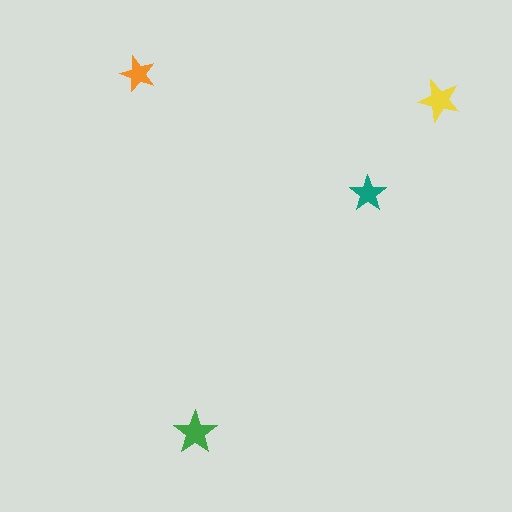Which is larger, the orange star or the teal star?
The teal one.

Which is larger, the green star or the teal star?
The green one.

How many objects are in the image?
There are 4 objects in the image.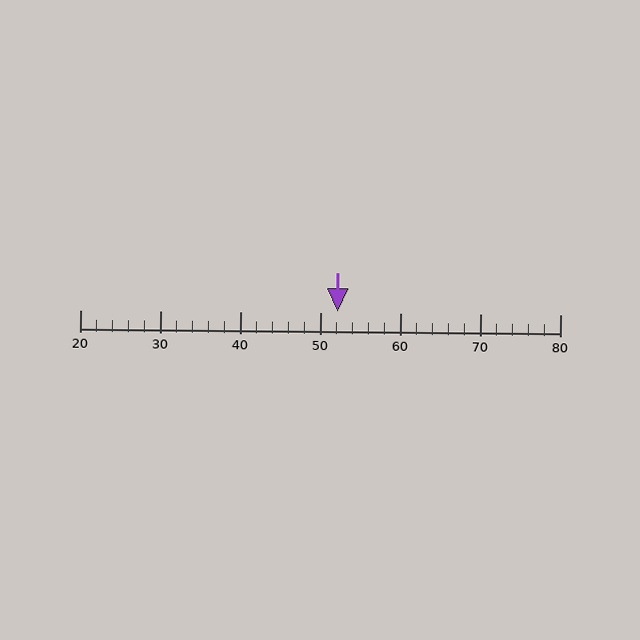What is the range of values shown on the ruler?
The ruler shows values from 20 to 80.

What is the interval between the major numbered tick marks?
The major tick marks are spaced 10 units apart.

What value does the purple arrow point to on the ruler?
The purple arrow points to approximately 52.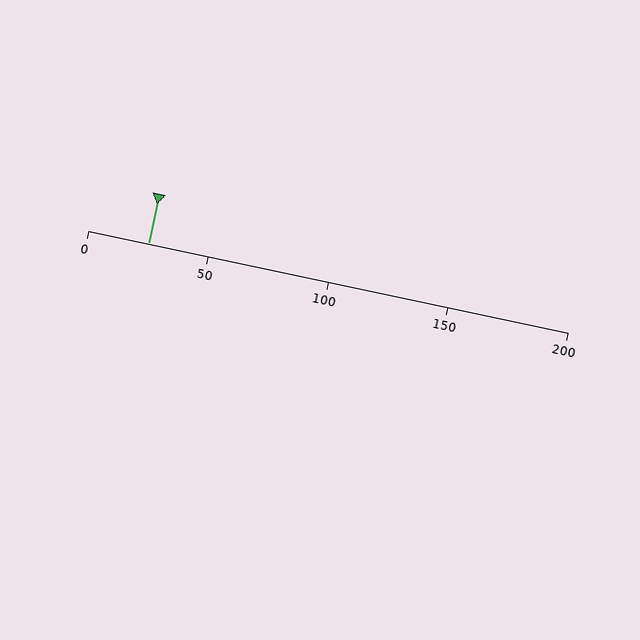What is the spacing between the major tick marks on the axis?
The major ticks are spaced 50 apart.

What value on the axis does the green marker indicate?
The marker indicates approximately 25.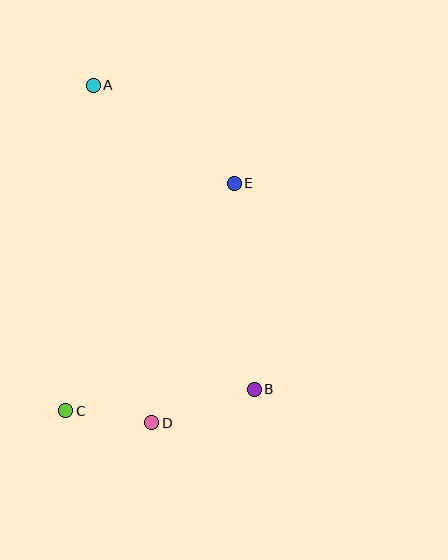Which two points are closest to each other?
Points C and D are closest to each other.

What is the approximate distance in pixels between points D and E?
The distance between D and E is approximately 253 pixels.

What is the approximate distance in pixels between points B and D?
The distance between B and D is approximately 108 pixels.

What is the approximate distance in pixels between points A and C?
The distance between A and C is approximately 326 pixels.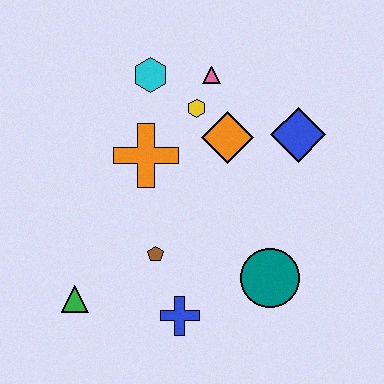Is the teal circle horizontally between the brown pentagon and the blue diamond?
Yes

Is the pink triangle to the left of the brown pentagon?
No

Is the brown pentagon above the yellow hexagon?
No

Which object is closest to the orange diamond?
The yellow hexagon is closest to the orange diamond.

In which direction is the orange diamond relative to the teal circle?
The orange diamond is above the teal circle.